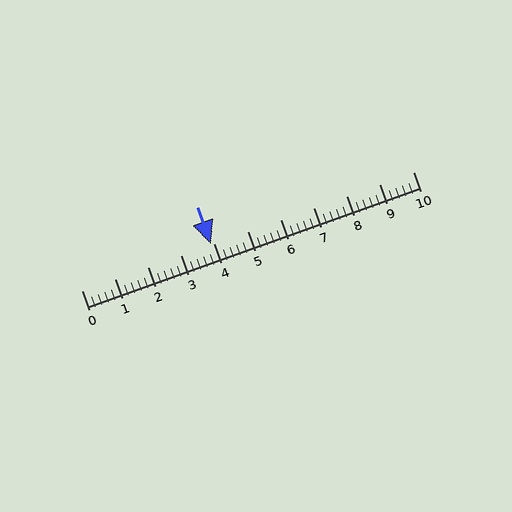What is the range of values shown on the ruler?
The ruler shows values from 0 to 10.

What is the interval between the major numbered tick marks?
The major tick marks are spaced 1 units apart.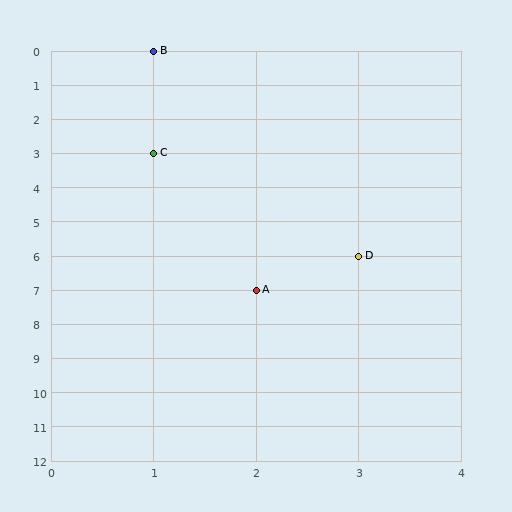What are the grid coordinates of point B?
Point B is at grid coordinates (1, 0).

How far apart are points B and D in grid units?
Points B and D are 2 columns and 6 rows apart (about 6.3 grid units diagonally).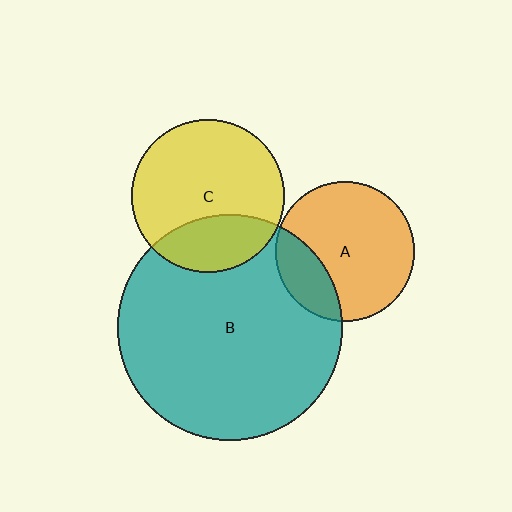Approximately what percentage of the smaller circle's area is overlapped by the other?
Approximately 25%.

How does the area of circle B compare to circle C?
Approximately 2.2 times.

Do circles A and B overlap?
Yes.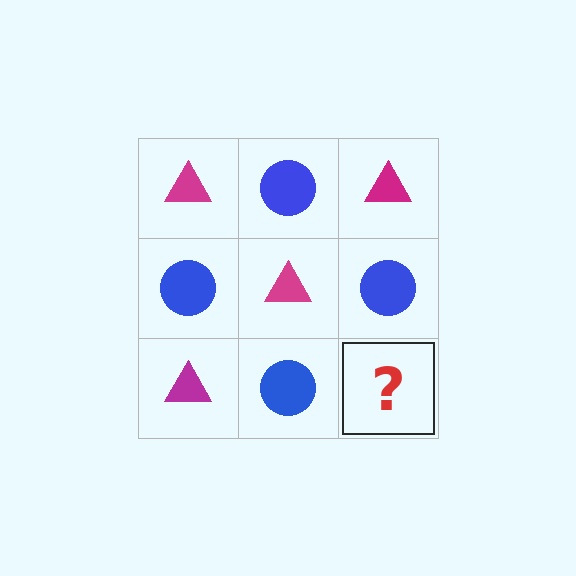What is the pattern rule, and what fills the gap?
The rule is that it alternates magenta triangle and blue circle in a checkerboard pattern. The gap should be filled with a magenta triangle.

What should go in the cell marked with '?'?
The missing cell should contain a magenta triangle.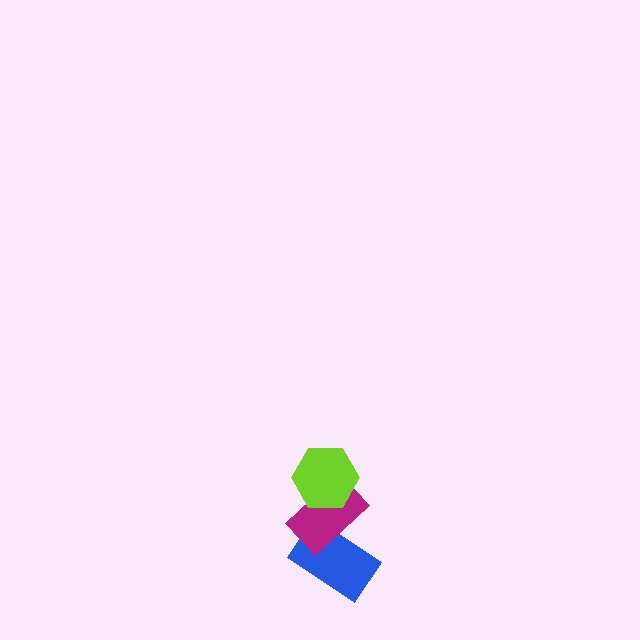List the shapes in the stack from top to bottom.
From top to bottom: the lime hexagon, the magenta rectangle, the blue rectangle.